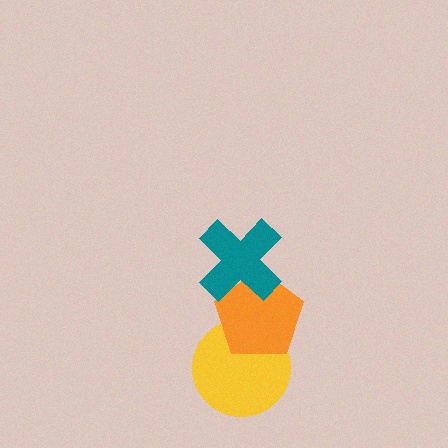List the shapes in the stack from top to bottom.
From top to bottom: the teal cross, the orange pentagon, the yellow circle.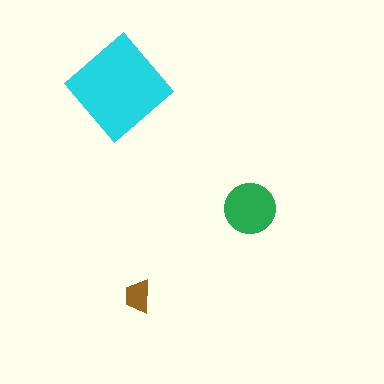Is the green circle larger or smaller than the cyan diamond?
Smaller.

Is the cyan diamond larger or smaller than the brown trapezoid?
Larger.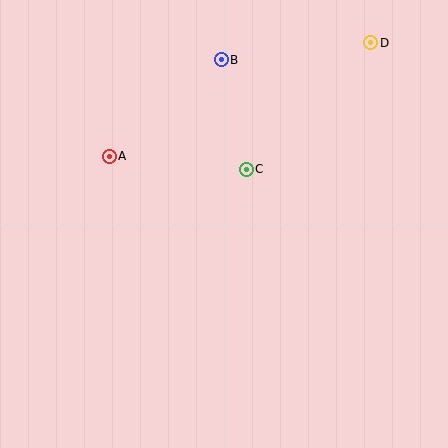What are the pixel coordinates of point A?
Point A is at (109, 156).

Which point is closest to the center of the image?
Point C at (246, 169) is closest to the center.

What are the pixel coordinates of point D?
Point D is at (371, 43).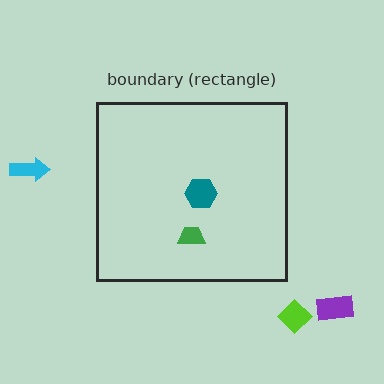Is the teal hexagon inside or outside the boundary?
Inside.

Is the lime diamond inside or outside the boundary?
Outside.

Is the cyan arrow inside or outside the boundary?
Outside.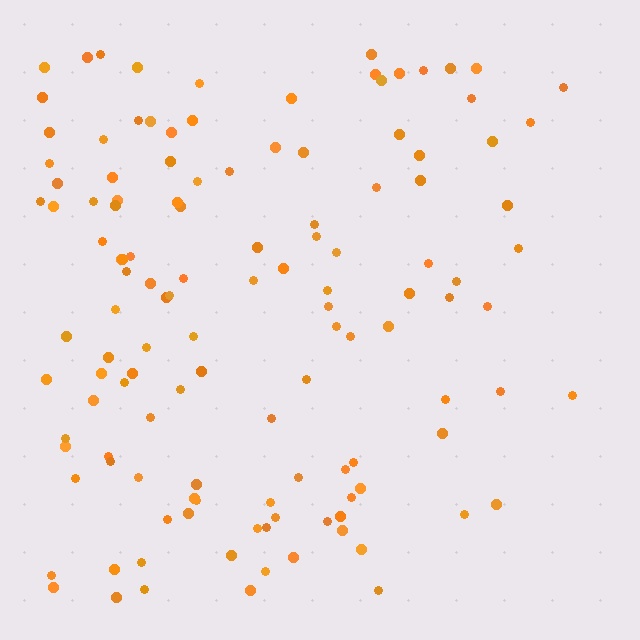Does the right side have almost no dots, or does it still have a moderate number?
Still a moderate number, just noticeably fewer than the left.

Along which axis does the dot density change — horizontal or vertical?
Horizontal.